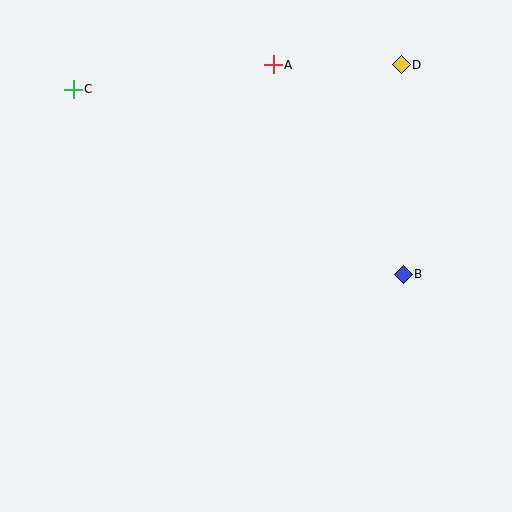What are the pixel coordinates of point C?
Point C is at (73, 89).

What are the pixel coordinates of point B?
Point B is at (403, 274).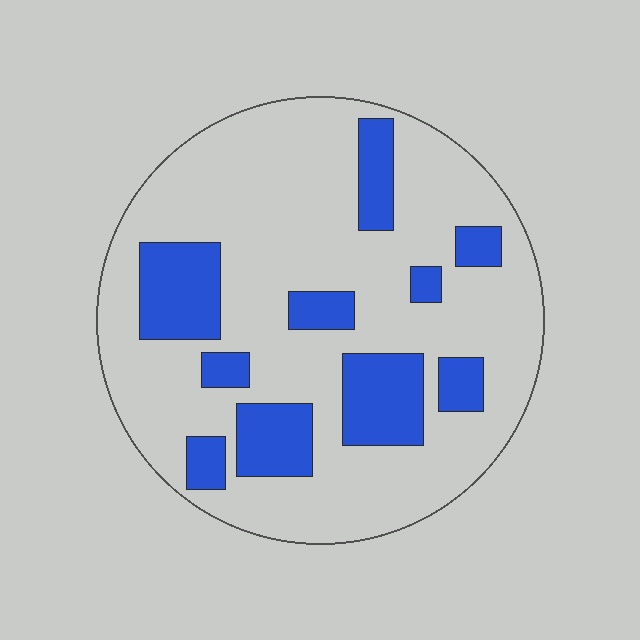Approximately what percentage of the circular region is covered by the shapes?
Approximately 25%.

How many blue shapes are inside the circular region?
10.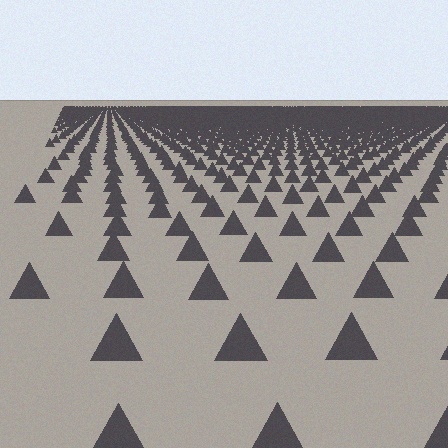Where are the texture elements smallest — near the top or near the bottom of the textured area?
Near the top.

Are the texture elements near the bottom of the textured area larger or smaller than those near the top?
Larger. Near the bottom, elements are closer to the viewer and appear at a bigger on-screen size.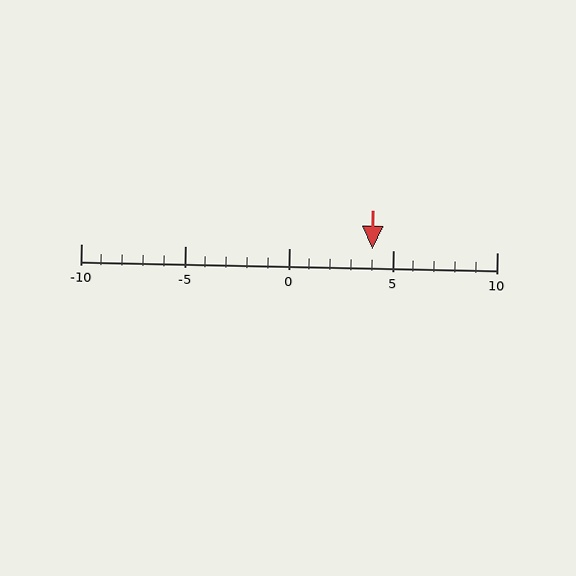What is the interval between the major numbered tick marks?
The major tick marks are spaced 5 units apart.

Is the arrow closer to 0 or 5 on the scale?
The arrow is closer to 5.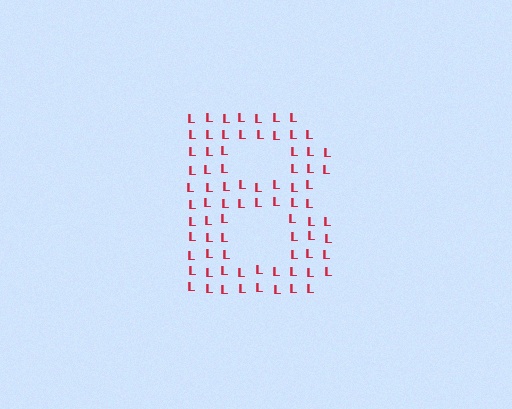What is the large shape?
The large shape is the letter B.